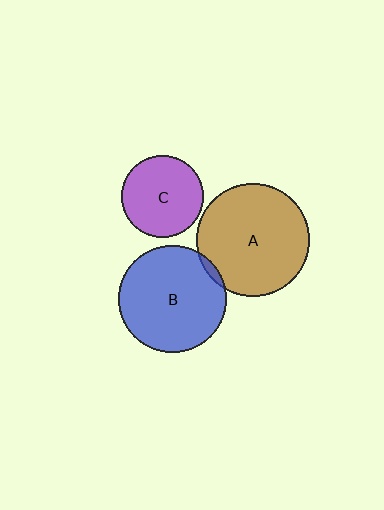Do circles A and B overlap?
Yes.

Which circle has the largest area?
Circle A (brown).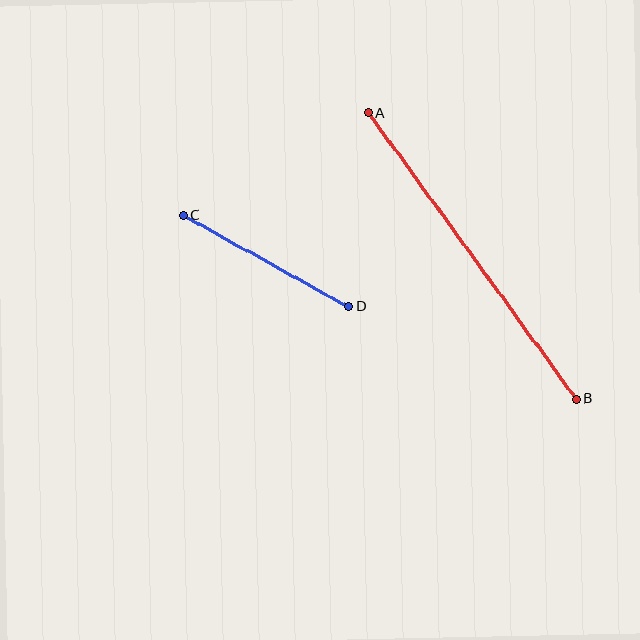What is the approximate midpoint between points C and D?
The midpoint is at approximately (266, 261) pixels.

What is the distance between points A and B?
The distance is approximately 354 pixels.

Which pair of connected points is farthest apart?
Points A and B are farthest apart.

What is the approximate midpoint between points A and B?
The midpoint is at approximately (472, 256) pixels.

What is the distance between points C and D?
The distance is approximately 189 pixels.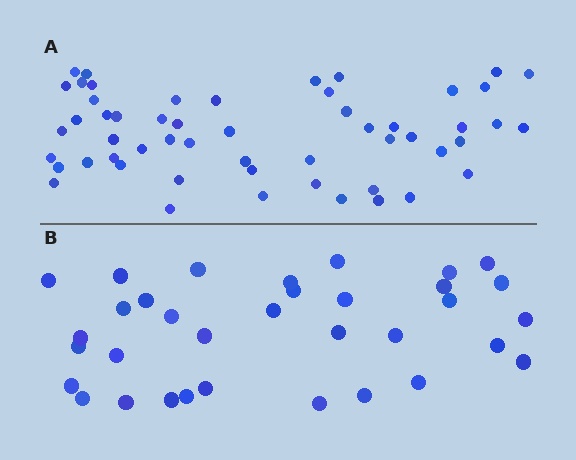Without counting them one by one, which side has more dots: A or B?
Region A (the top region) has more dots.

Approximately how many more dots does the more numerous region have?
Region A has approximately 20 more dots than region B.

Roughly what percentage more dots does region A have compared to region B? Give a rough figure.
About 60% more.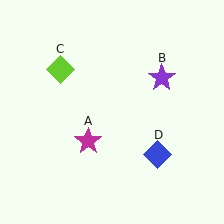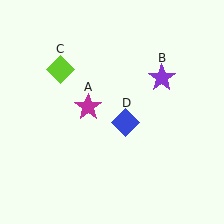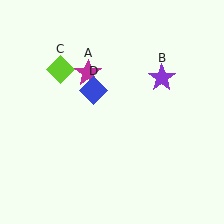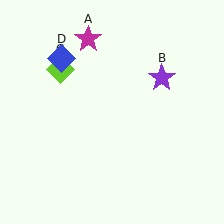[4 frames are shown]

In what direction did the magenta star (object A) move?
The magenta star (object A) moved up.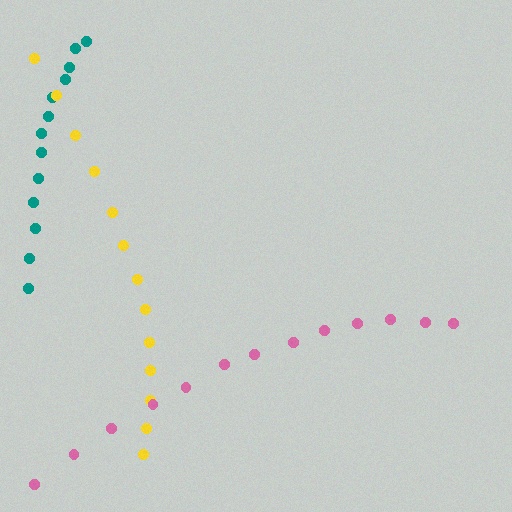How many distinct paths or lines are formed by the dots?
There are 3 distinct paths.